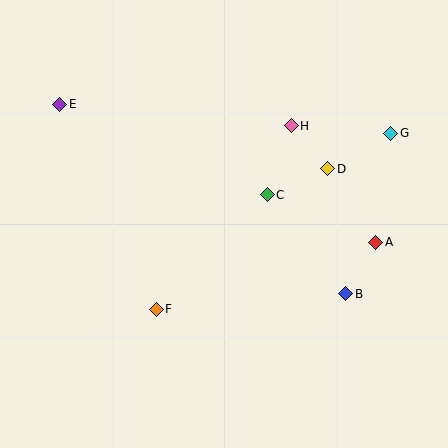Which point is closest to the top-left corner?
Point E is closest to the top-left corner.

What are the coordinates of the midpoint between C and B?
The midpoint between C and B is at (306, 244).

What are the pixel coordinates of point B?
Point B is at (346, 294).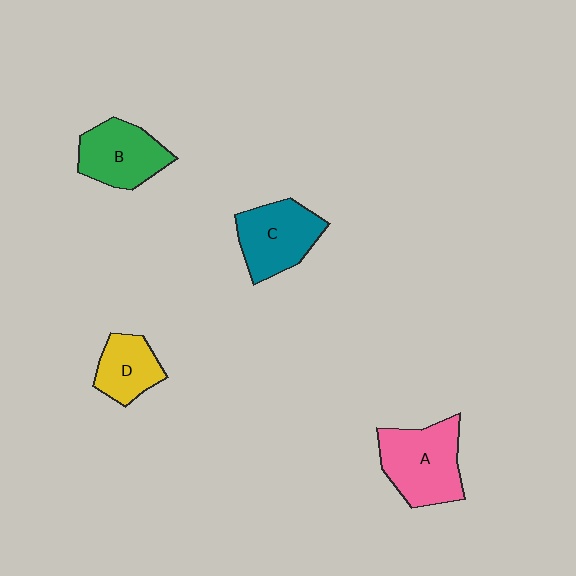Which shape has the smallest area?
Shape D (yellow).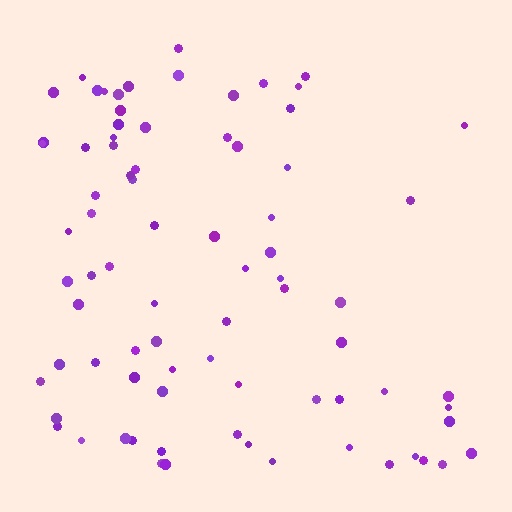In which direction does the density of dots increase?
From right to left, with the left side densest.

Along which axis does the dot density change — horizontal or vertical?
Horizontal.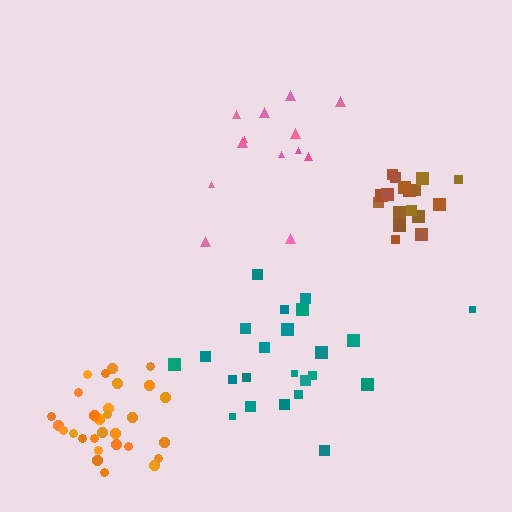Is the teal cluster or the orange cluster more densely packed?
Orange.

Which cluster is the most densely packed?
Brown.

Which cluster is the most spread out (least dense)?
Pink.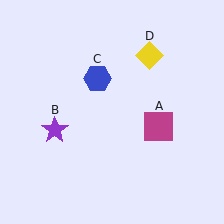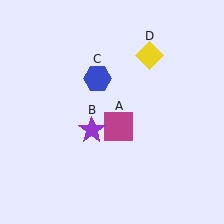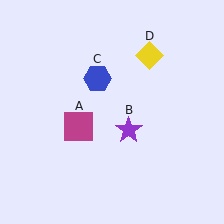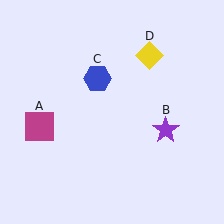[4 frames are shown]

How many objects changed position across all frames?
2 objects changed position: magenta square (object A), purple star (object B).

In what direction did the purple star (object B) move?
The purple star (object B) moved right.